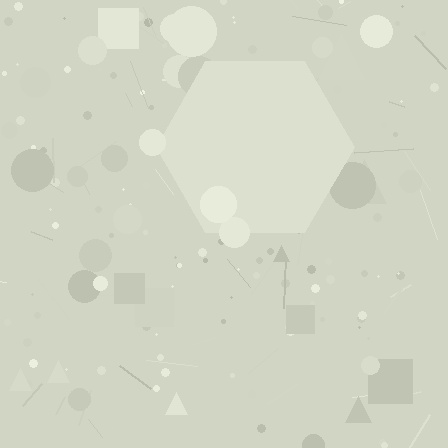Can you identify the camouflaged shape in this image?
The camouflaged shape is a hexagon.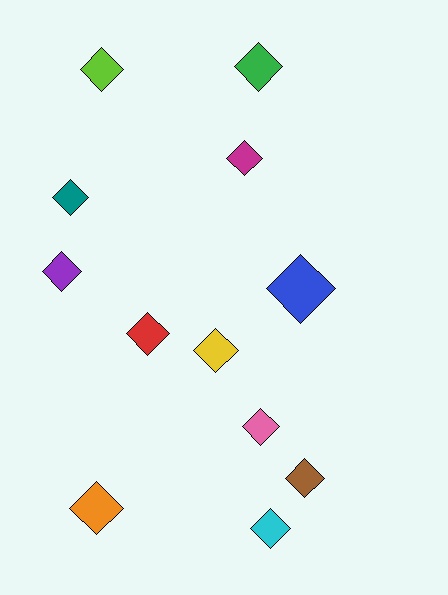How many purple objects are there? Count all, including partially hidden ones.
There is 1 purple object.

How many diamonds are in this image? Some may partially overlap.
There are 12 diamonds.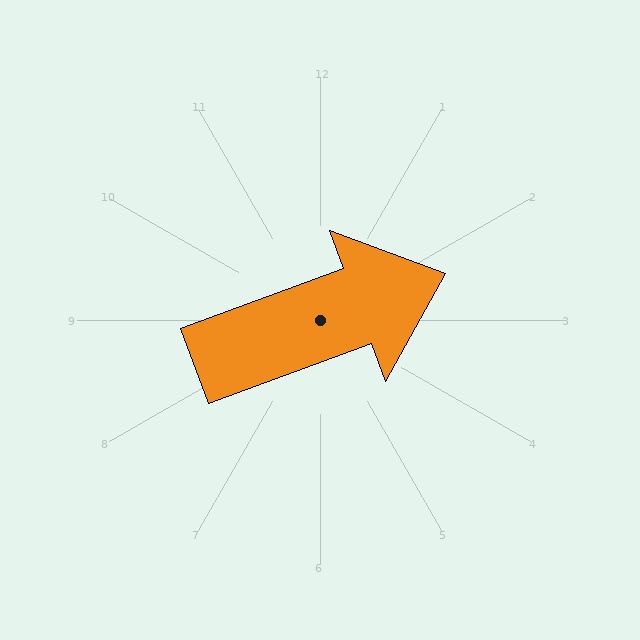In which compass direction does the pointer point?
East.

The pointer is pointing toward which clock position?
Roughly 2 o'clock.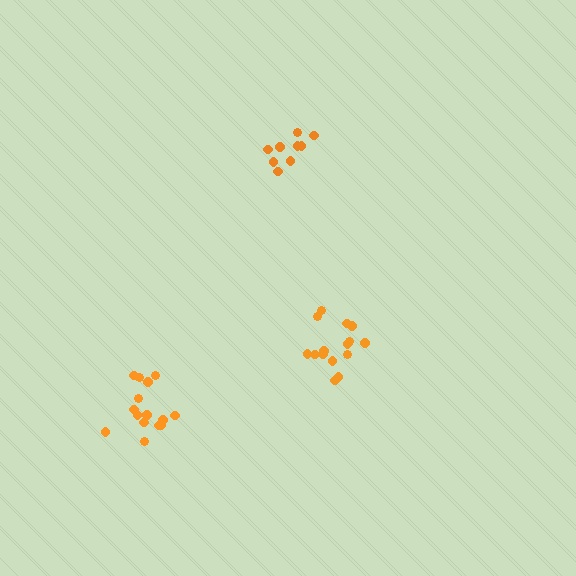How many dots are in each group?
Group 1: 15 dots, Group 2: 9 dots, Group 3: 15 dots (39 total).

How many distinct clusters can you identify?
There are 3 distinct clusters.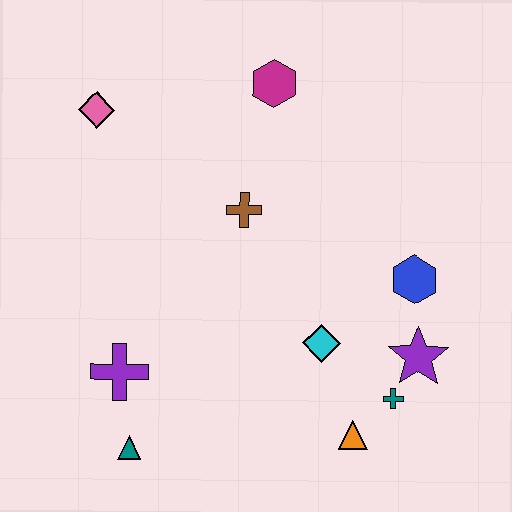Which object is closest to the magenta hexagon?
The brown cross is closest to the magenta hexagon.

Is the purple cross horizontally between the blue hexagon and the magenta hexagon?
No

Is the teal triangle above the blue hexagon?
No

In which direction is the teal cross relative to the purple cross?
The teal cross is to the right of the purple cross.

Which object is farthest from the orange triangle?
The pink diamond is farthest from the orange triangle.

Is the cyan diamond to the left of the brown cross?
No